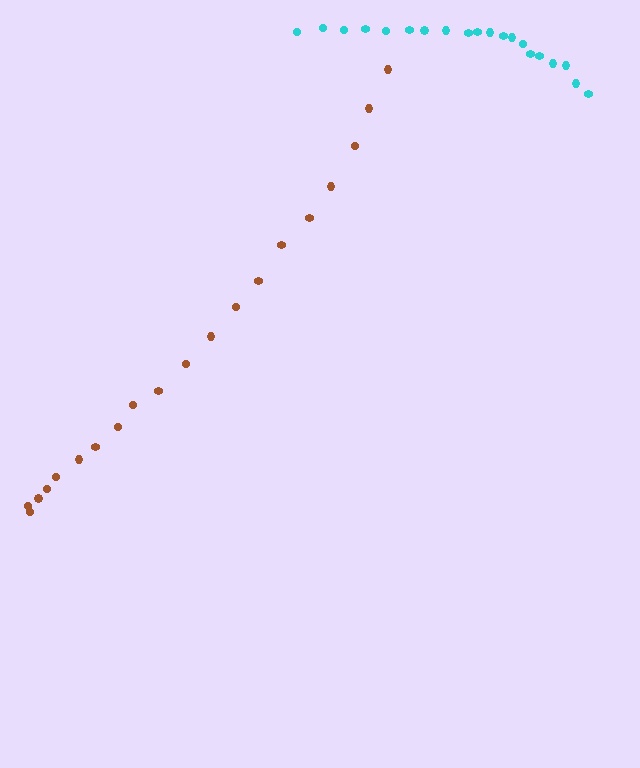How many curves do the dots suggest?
There are 2 distinct paths.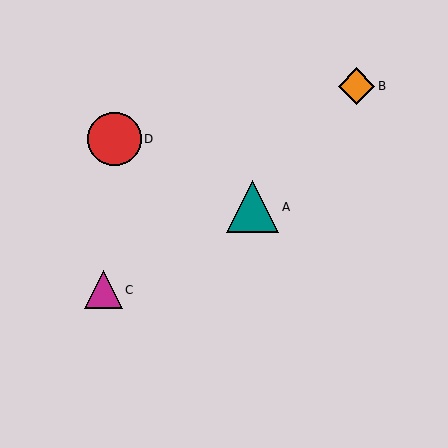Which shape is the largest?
The red circle (labeled D) is the largest.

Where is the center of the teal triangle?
The center of the teal triangle is at (253, 207).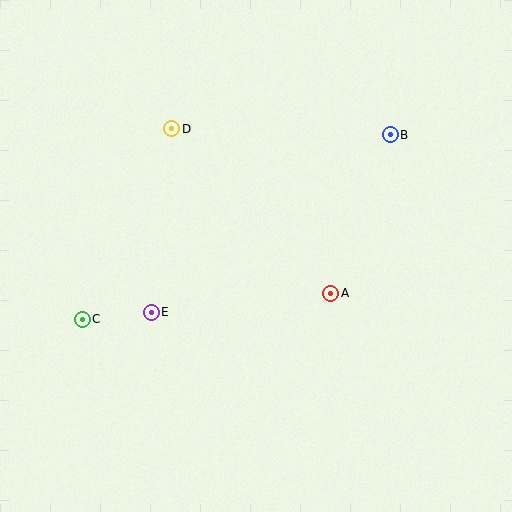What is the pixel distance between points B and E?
The distance between B and E is 297 pixels.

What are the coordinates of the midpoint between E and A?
The midpoint between E and A is at (241, 303).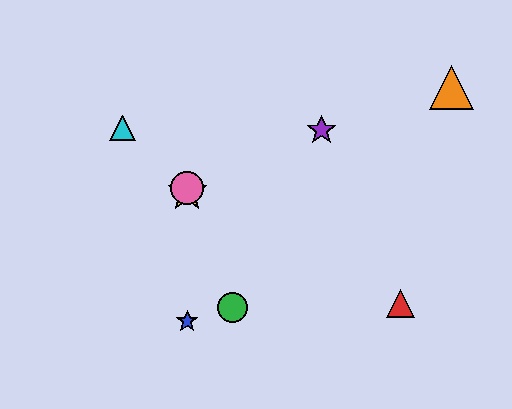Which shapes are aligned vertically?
The blue star, the yellow star, the pink circle are aligned vertically.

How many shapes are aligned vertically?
3 shapes (the blue star, the yellow star, the pink circle) are aligned vertically.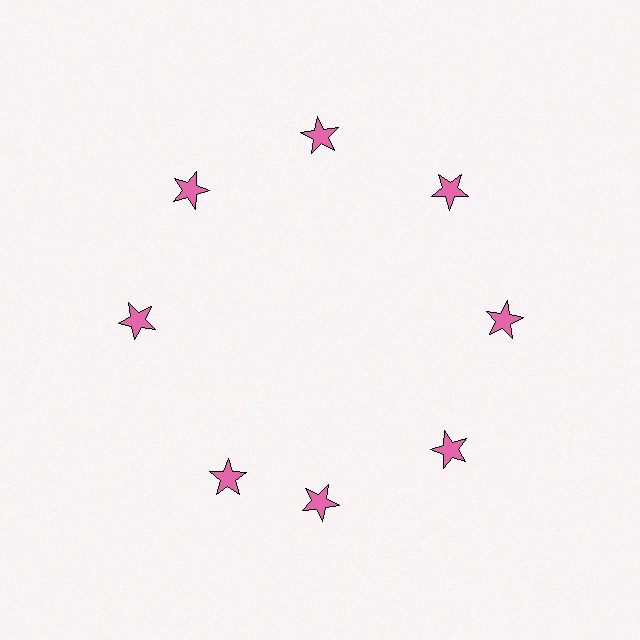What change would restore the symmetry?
The symmetry would be restored by rotating it back into even spacing with its neighbors so that all 8 stars sit at equal angles and equal distance from the center.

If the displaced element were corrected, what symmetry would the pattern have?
It would have 8-fold rotational symmetry — the pattern would map onto itself every 45 degrees.